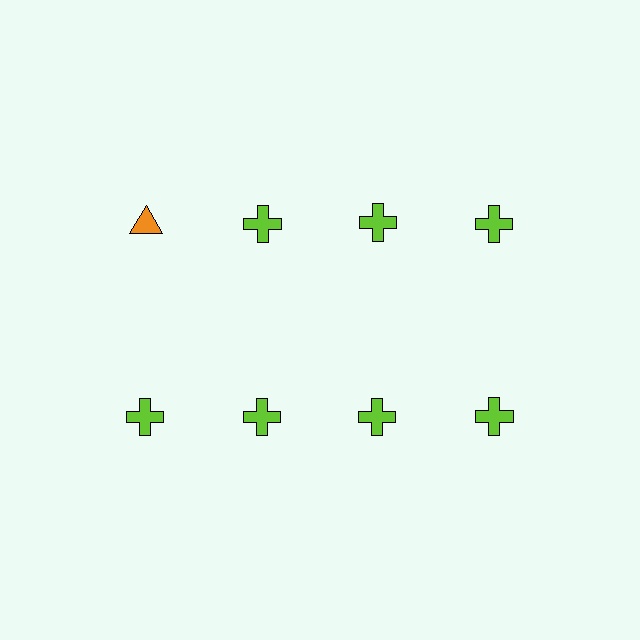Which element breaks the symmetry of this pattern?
The orange triangle in the top row, leftmost column breaks the symmetry. All other shapes are lime crosses.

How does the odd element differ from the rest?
It differs in both color (orange instead of lime) and shape (triangle instead of cross).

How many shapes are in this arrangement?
There are 8 shapes arranged in a grid pattern.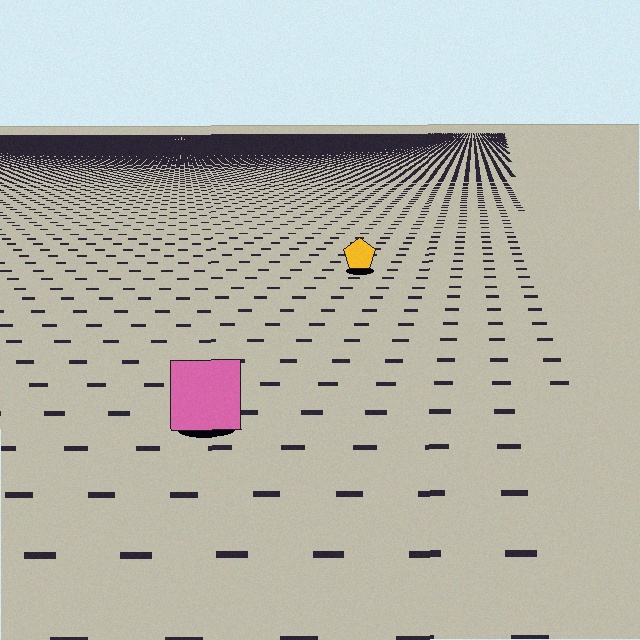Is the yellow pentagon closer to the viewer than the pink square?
No. The pink square is closer — you can tell from the texture gradient: the ground texture is coarser near it.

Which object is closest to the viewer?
The pink square is closest. The texture marks near it are larger and more spread out.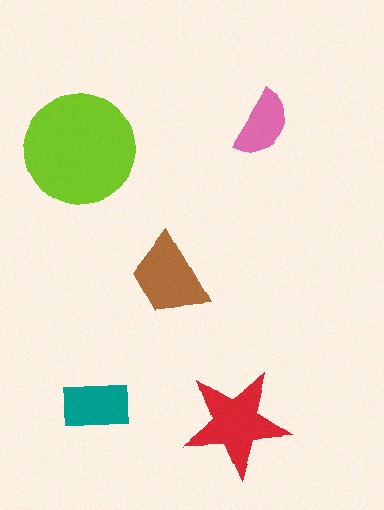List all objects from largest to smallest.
The lime circle, the red star, the brown trapezoid, the teal rectangle, the pink semicircle.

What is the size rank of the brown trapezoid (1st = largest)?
3rd.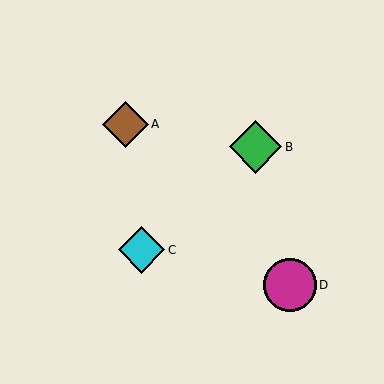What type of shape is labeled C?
Shape C is a cyan diamond.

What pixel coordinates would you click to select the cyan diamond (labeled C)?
Click at (142, 250) to select the cyan diamond C.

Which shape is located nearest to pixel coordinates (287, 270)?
The magenta circle (labeled D) at (290, 285) is nearest to that location.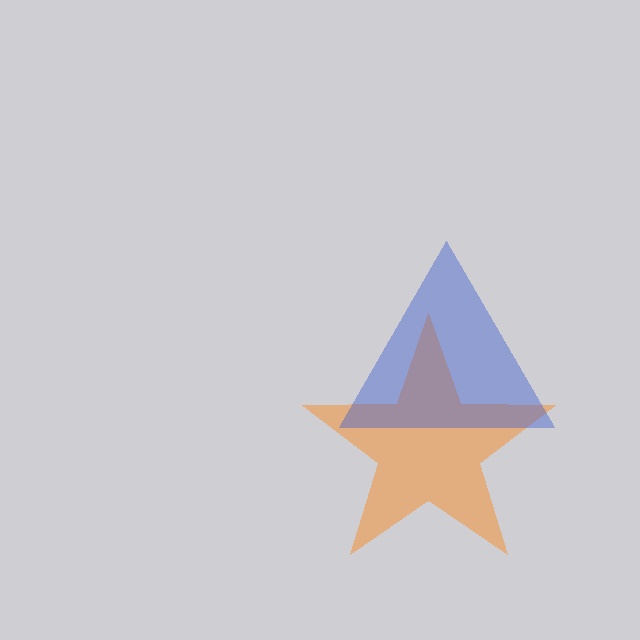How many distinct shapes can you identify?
There are 2 distinct shapes: an orange star, a blue triangle.